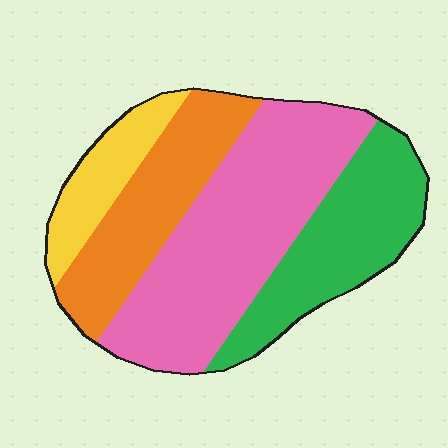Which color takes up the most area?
Pink, at roughly 40%.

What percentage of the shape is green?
Green covers about 25% of the shape.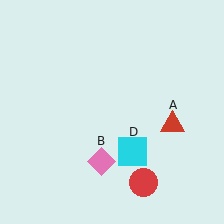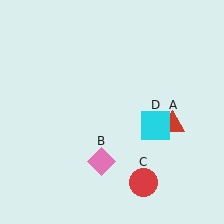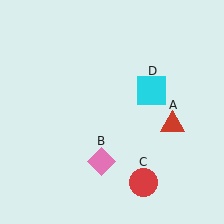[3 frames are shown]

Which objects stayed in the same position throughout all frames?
Red triangle (object A) and pink diamond (object B) and red circle (object C) remained stationary.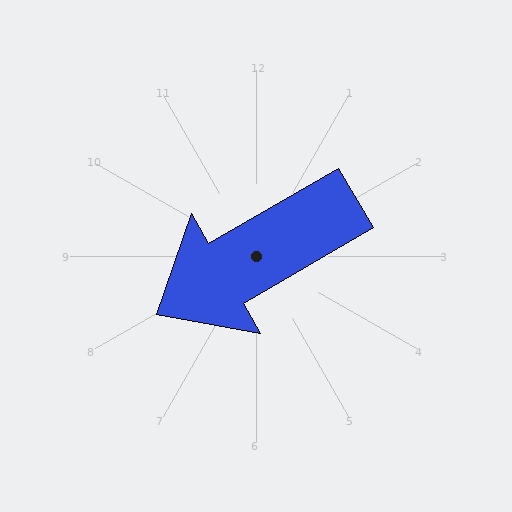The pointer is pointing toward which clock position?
Roughly 8 o'clock.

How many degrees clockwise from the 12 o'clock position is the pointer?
Approximately 240 degrees.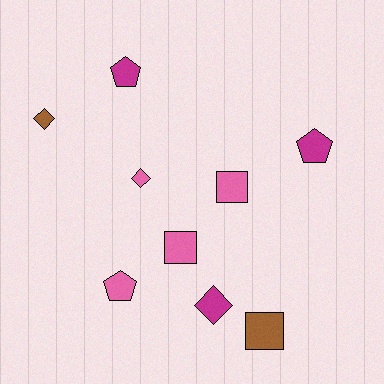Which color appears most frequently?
Pink, with 4 objects.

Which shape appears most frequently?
Pentagon, with 3 objects.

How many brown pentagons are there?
There are no brown pentagons.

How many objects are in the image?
There are 9 objects.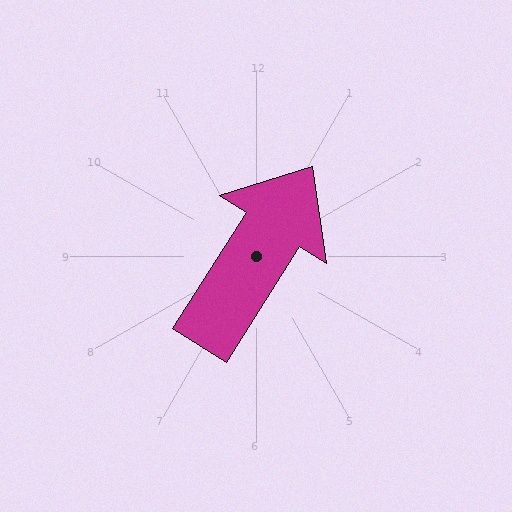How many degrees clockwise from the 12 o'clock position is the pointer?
Approximately 32 degrees.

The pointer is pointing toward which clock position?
Roughly 1 o'clock.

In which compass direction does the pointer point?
Northeast.